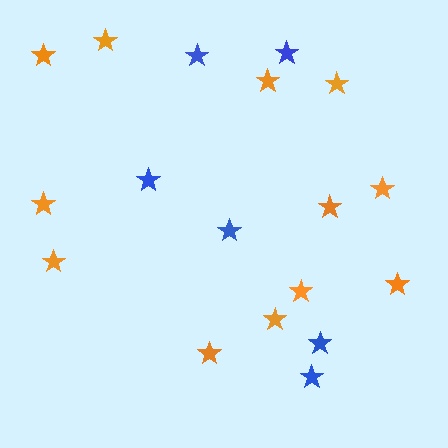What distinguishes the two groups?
There are 2 groups: one group of orange stars (12) and one group of blue stars (6).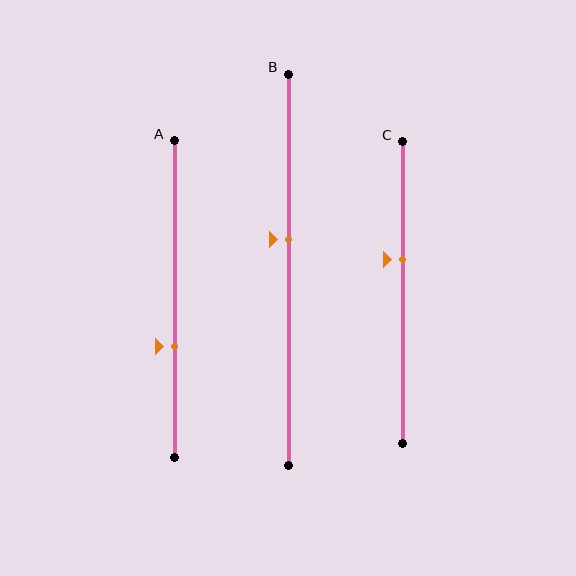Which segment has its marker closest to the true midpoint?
Segment B has its marker closest to the true midpoint.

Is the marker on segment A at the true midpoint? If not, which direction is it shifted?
No, the marker on segment A is shifted downward by about 15% of the segment length.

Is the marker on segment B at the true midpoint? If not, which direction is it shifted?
No, the marker on segment B is shifted upward by about 8% of the segment length.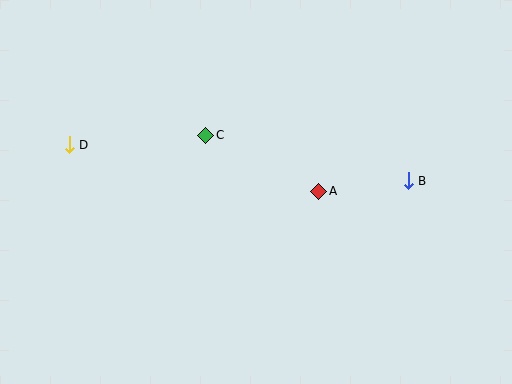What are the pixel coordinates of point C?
Point C is at (206, 135).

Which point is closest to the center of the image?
Point A at (319, 191) is closest to the center.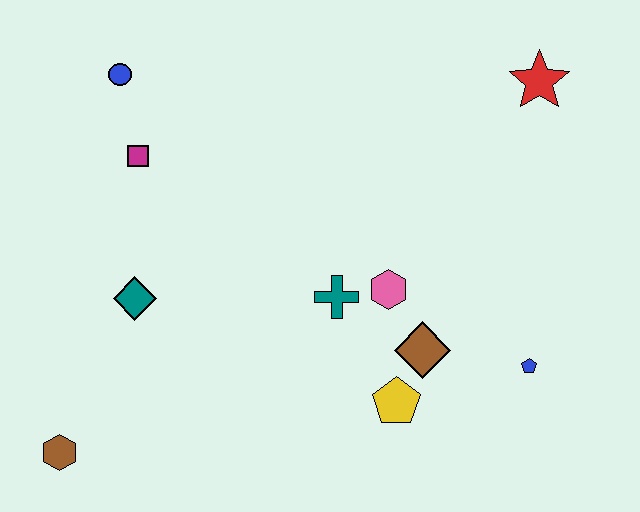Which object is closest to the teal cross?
The pink hexagon is closest to the teal cross.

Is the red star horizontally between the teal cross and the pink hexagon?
No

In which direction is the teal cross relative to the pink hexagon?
The teal cross is to the left of the pink hexagon.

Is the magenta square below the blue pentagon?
No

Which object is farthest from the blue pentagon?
The blue circle is farthest from the blue pentagon.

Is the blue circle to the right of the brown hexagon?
Yes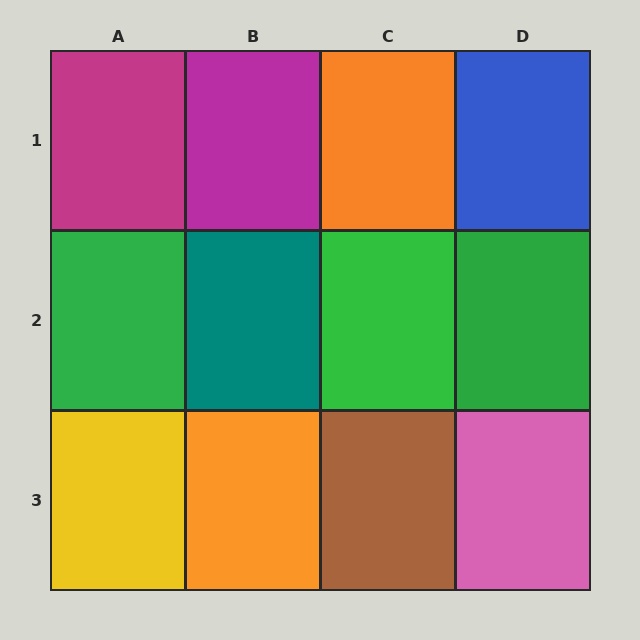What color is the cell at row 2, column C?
Green.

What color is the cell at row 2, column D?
Green.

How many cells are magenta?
2 cells are magenta.